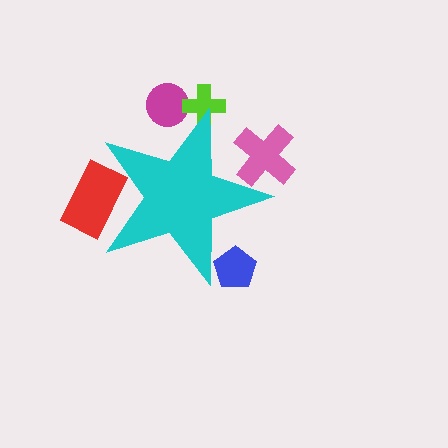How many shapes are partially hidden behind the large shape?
5 shapes are partially hidden.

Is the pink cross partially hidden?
Yes, the pink cross is partially hidden behind the cyan star.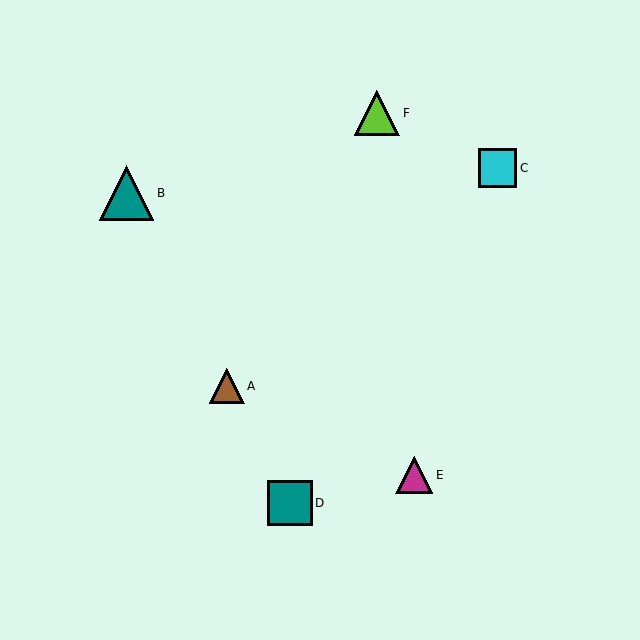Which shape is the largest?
The teal triangle (labeled B) is the largest.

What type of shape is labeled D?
Shape D is a teal square.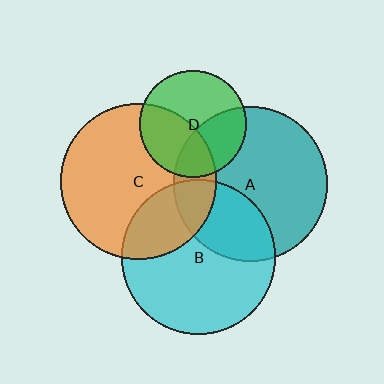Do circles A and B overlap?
Yes.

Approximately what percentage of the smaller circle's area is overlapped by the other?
Approximately 30%.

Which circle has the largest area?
Circle C (orange).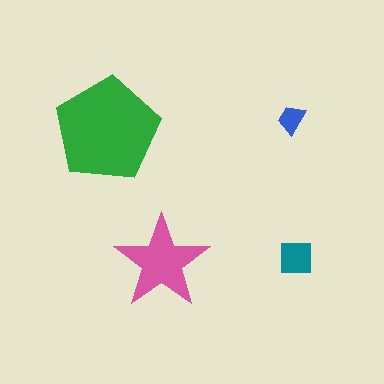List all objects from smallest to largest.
The blue trapezoid, the teal square, the pink star, the green pentagon.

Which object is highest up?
The blue trapezoid is topmost.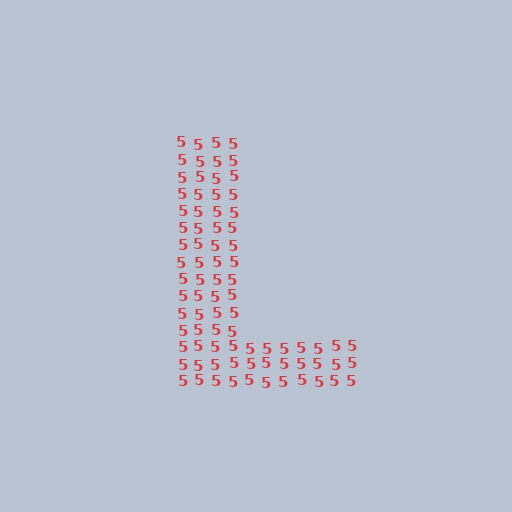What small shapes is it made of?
It is made of small digit 5's.